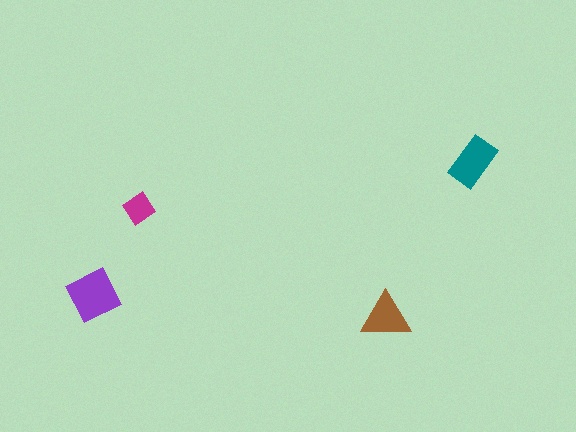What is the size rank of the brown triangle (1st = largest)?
3rd.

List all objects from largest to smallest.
The purple square, the teal rectangle, the brown triangle, the magenta diamond.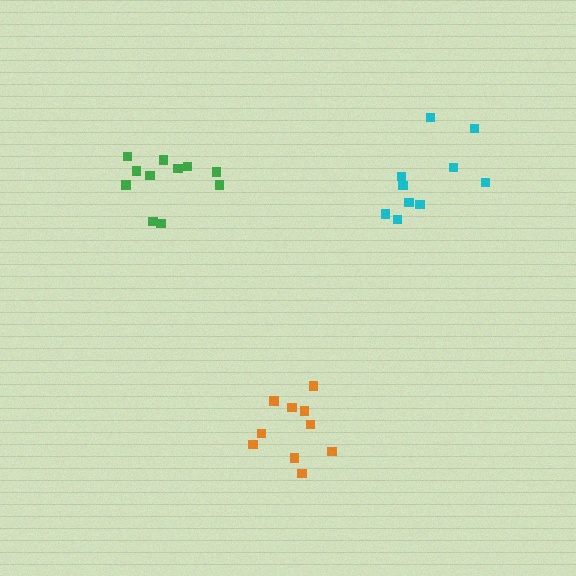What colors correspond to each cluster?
The clusters are colored: green, orange, cyan.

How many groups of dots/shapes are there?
There are 3 groups.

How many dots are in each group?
Group 1: 11 dots, Group 2: 10 dots, Group 3: 10 dots (31 total).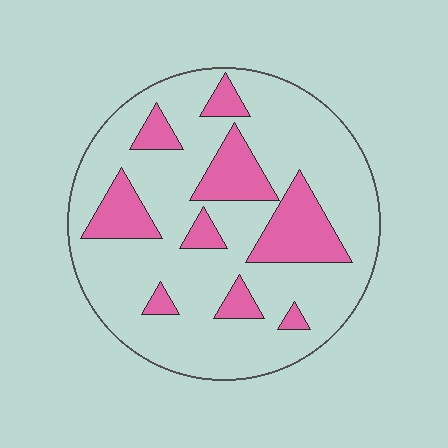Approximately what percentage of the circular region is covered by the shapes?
Approximately 25%.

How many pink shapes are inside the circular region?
9.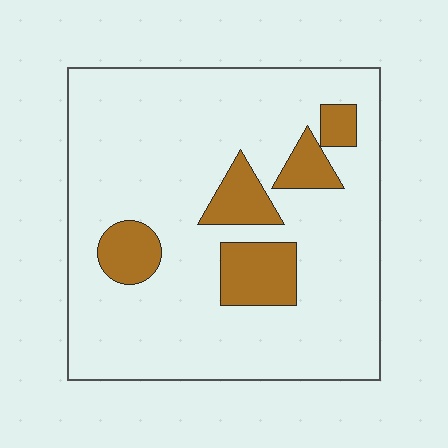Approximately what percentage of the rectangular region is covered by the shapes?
Approximately 15%.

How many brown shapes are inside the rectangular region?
5.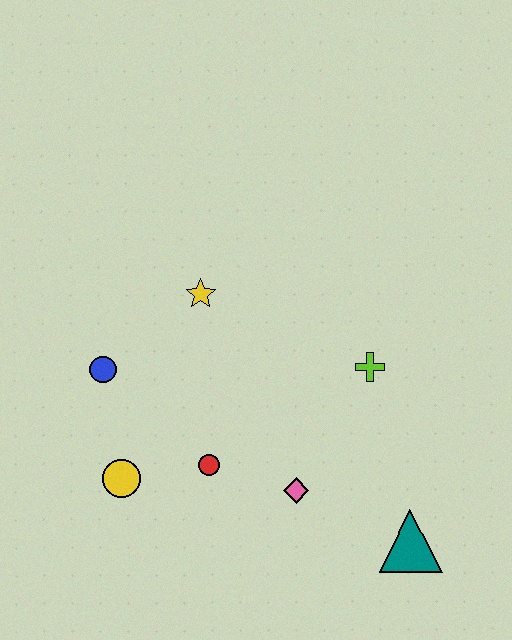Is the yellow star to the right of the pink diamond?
No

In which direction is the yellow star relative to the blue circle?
The yellow star is to the right of the blue circle.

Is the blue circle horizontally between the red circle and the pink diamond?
No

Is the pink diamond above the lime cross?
No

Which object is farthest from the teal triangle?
The blue circle is farthest from the teal triangle.